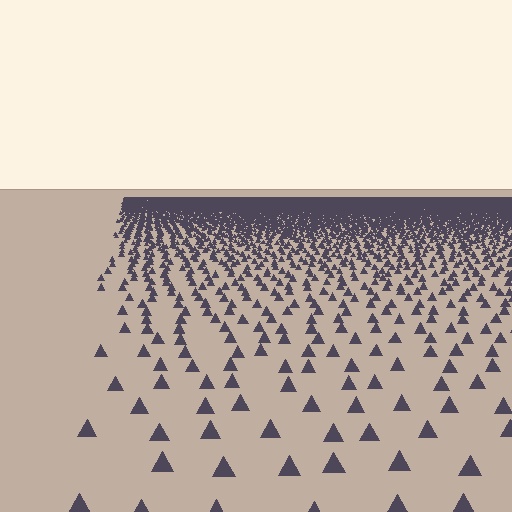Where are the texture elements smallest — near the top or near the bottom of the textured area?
Near the top.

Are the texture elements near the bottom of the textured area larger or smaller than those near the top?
Larger. Near the bottom, elements are closer to the viewer and appear at a bigger on-screen size.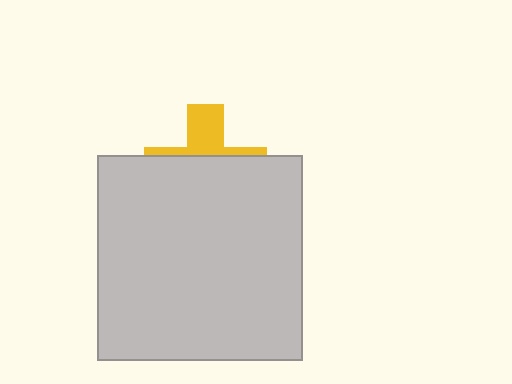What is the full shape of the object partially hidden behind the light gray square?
The partially hidden object is a yellow cross.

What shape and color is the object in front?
The object in front is a light gray square.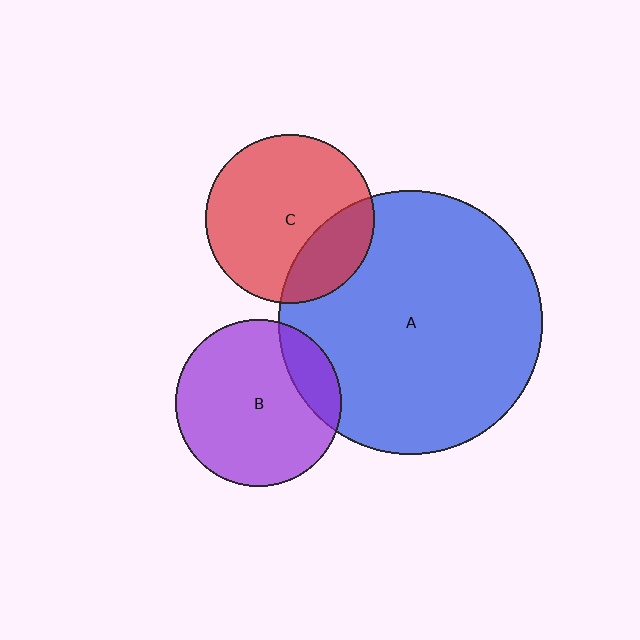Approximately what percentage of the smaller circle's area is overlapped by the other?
Approximately 15%.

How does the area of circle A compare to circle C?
Approximately 2.4 times.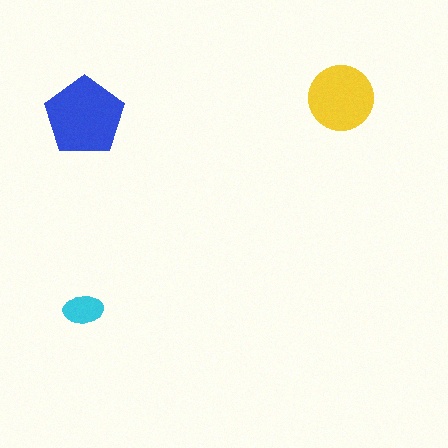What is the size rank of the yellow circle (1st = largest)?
2nd.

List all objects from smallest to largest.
The cyan ellipse, the yellow circle, the blue pentagon.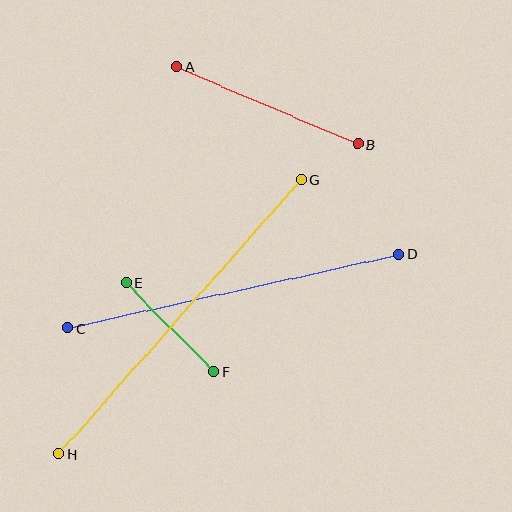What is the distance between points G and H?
The distance is approximately 366 pixels.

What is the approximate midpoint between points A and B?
The midpoint is at approximately (267, 105) pixels.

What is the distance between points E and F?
The distance is approximately 125 pixels.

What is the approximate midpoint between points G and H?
The midpoint is at approximately (180, 317) pixels.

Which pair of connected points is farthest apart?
Points G and H are farthest apart.